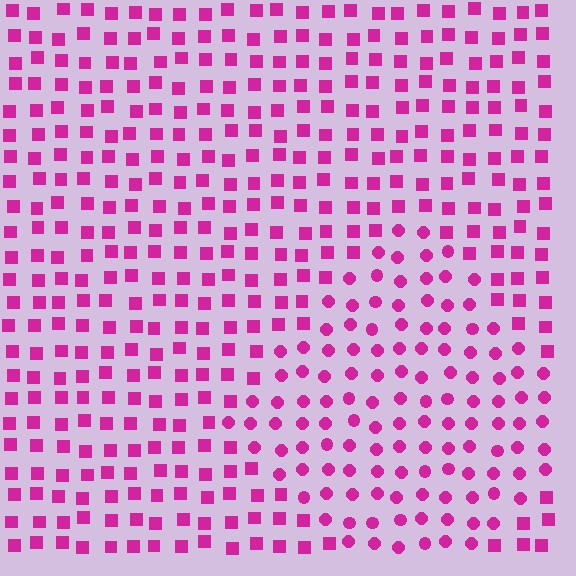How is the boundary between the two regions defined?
The boundary is defined by a change in element shape: circles inside vs. squares outside. All elements share the same color and spacing.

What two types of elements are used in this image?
The image uses circles inside the diamond region and squares outside it.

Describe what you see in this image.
The image is filled with small magenta elements arranged in a uniform grid. A diamond-shaped region contains circles, while the surrounding area contains squares. The boundary is defined purely by the change in element shape.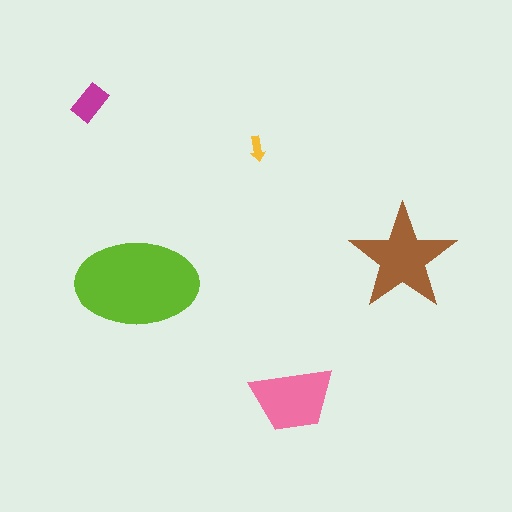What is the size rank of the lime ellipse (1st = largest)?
1st.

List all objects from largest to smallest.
The lime ellipse, the brown star, the pink trapezoid, the magenta rectangle, the yellow arrow.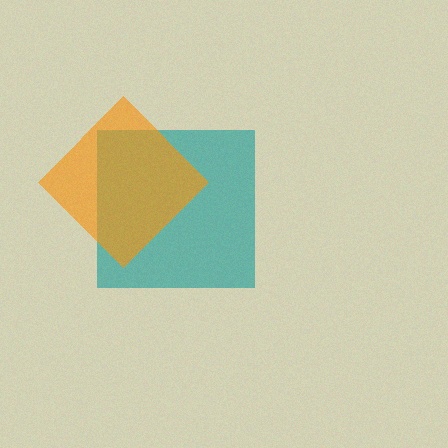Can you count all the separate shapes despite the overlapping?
Yes, there are 2 separate shapes.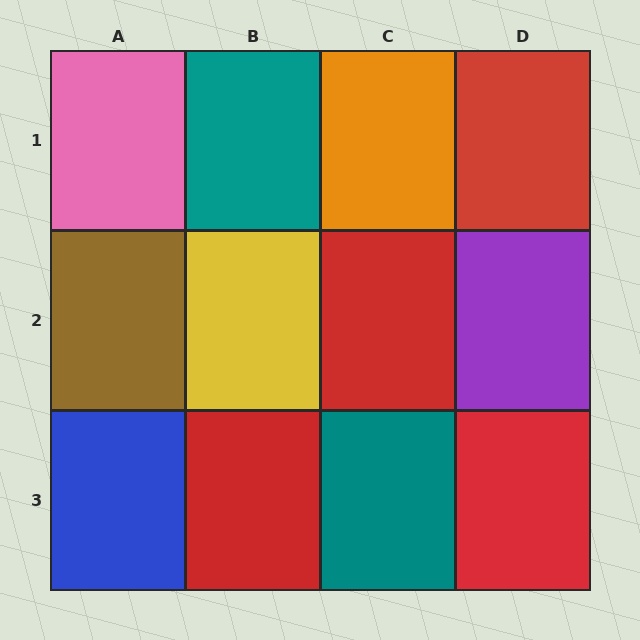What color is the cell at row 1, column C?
Orange.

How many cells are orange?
1 cell is orange.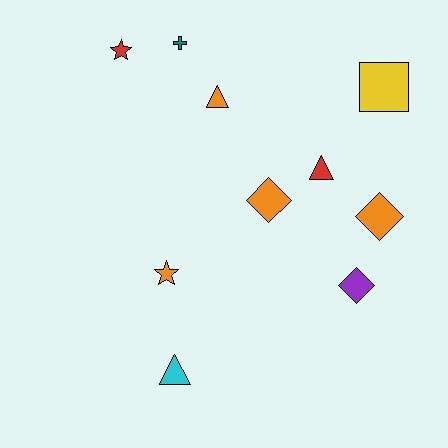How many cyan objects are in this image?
There is 1 cyan object.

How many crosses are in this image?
There is 1 cross.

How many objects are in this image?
There are 10 objects.